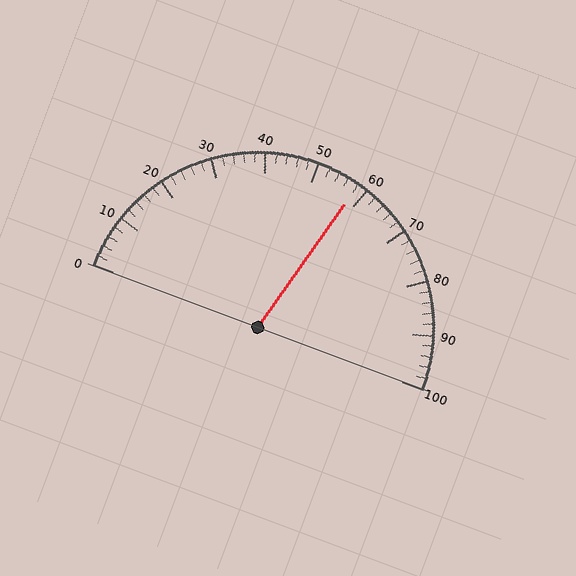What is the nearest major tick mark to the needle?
The nearest major tick mark is 60.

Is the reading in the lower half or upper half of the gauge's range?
The reading is in the upper half of the range (0 to 100).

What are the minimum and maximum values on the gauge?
The gauge ranges from 0 to 100.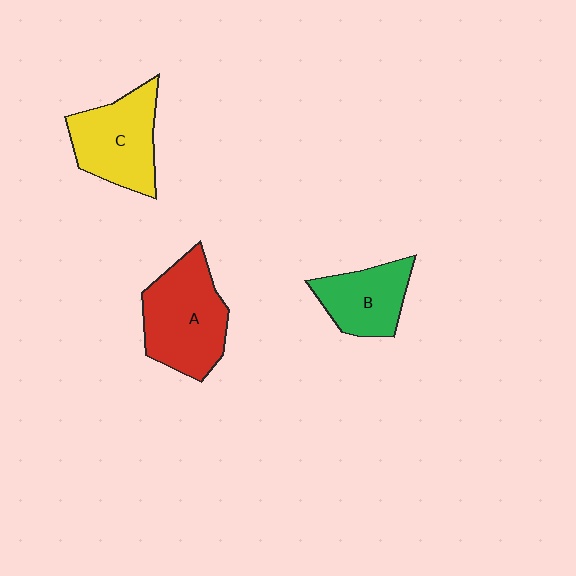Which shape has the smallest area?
Shape B (green).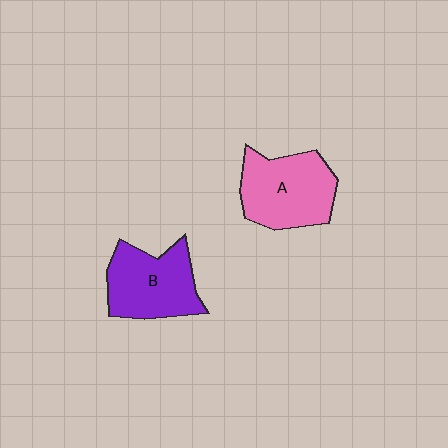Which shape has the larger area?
Shape A (pink).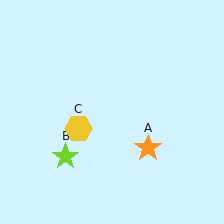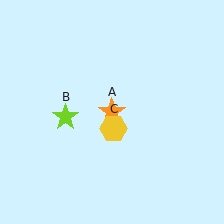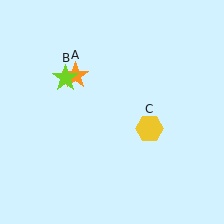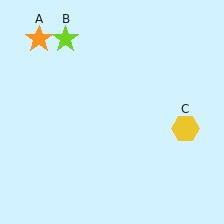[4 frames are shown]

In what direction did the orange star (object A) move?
The orange star (object A) moved up and to the left.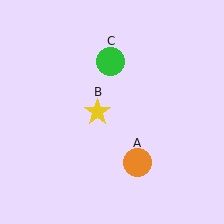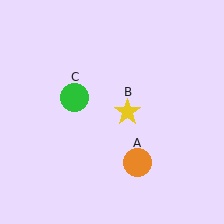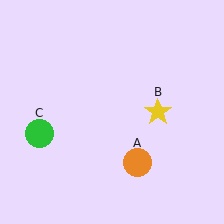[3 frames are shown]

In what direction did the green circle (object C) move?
The green circle (object C) moved down and to the left.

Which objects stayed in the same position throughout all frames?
Orange circle (object A) remained stationary.